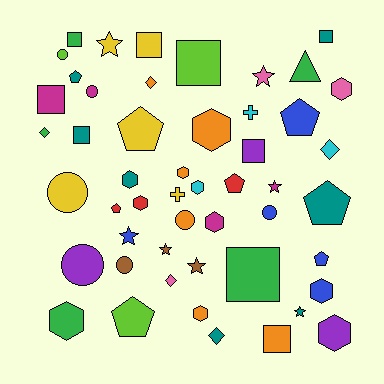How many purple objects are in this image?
There are 3 purple objects.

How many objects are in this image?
There are 50 objects.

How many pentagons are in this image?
There are 8 pentagons.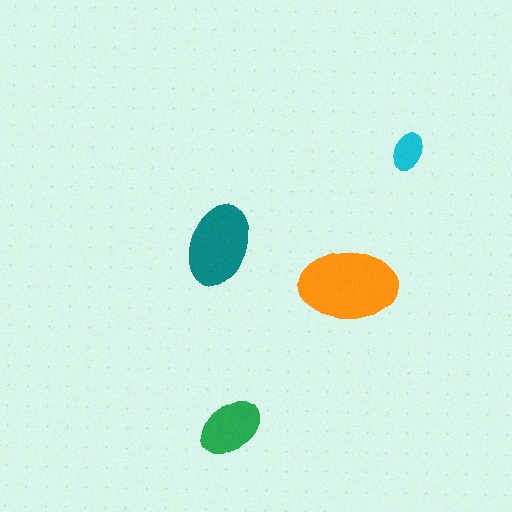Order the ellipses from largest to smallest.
the orange one, the teal one, the green one, the cyan one.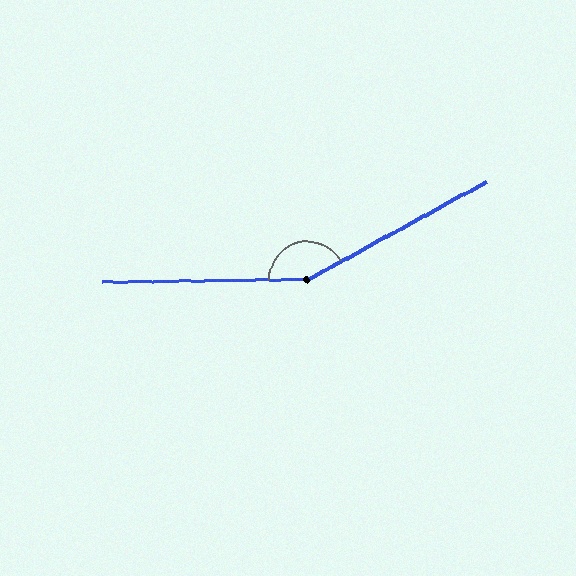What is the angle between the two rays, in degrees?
Approximately 152 degrees.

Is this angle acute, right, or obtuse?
It is obtuse.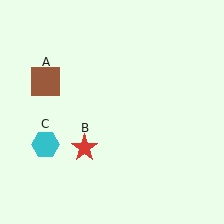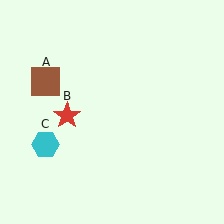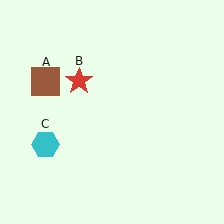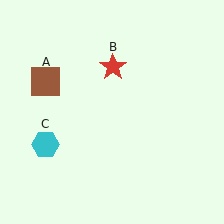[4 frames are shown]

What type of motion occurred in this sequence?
The red star (object B) rotated clockwise around the center of the scene.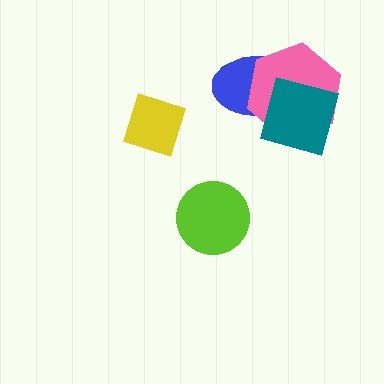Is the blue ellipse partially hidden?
Yes, it is partially covered by another shape.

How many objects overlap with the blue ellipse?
2 objects overlap with the blue ellipse.